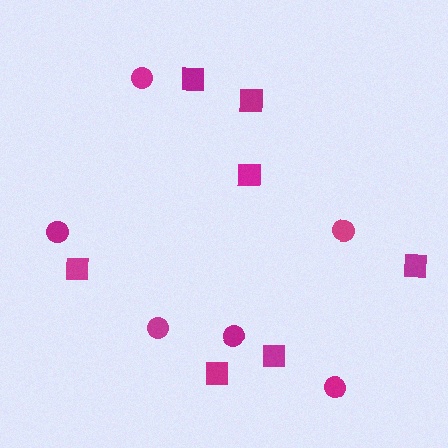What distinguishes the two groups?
There are 2 groups: one group of squares (7) and one group of circles (6).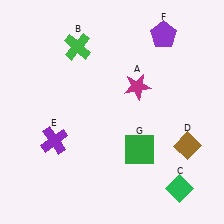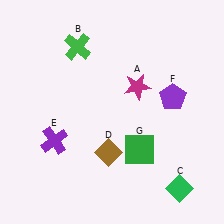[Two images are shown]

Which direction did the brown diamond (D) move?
The brown diamond (D) moved left.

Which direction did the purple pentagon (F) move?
The purple pentagon (F) moved down.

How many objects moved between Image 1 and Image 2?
2 objects moved between the two images.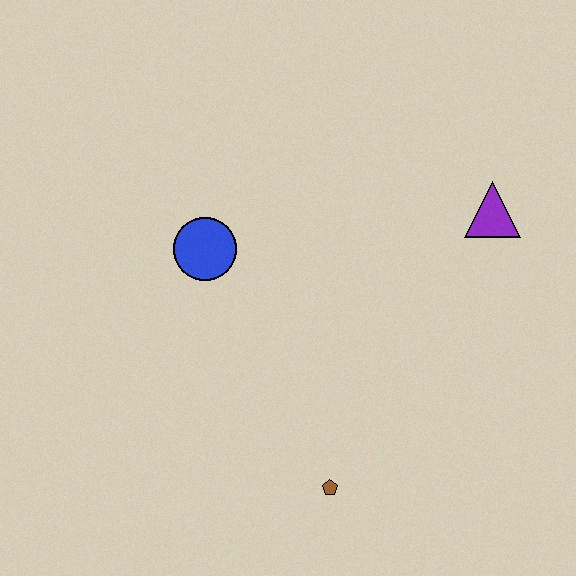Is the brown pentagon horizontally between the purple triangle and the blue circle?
Yes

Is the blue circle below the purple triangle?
Yes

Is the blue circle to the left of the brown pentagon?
Yes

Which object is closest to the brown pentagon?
The blue circle is closest to the brown pentagon.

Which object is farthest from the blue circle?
The purple triangle is farthest from the blue circle.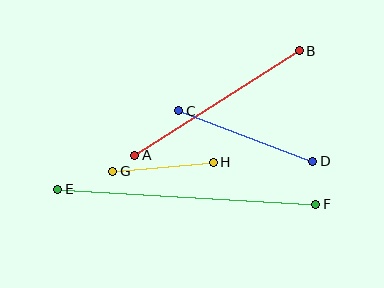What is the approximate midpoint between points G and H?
The midpoint is at approximately (163, 167) pixels.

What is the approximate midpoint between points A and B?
The midpoint is at approximately (217, 103) pixels.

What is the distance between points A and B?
The distance is approximately 195 pixels.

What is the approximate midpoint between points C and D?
The midpoint is at approximately (246, 136) pixels.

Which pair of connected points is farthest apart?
Points E and F are farthest apart.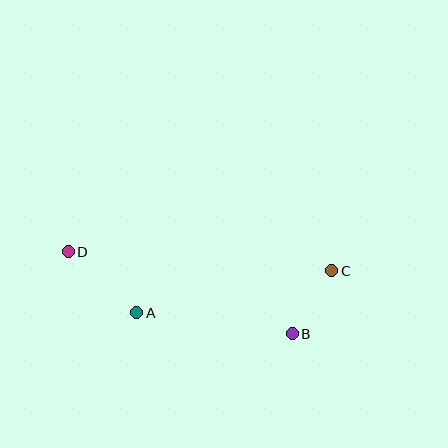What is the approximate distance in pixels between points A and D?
The distance between A and D is approximately 92 pixels.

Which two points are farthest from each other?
Points C and D are farthest from each other.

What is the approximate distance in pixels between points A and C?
The distance between A and C is approximately 199 pixels.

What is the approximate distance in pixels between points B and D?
The distance between B and D is approximately 238 pixels.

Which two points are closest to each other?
Points B and C are closest to each other.